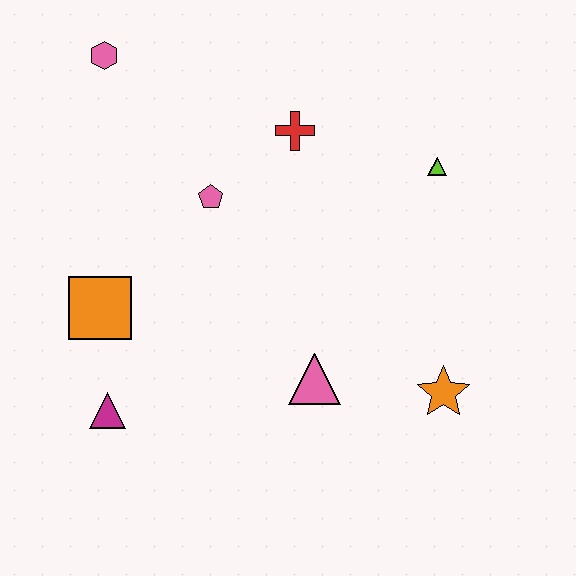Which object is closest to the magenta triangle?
The orange square is closest to the magenta triangle.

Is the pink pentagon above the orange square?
Yes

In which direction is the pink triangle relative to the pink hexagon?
The pink triangle is below the pink hexagon.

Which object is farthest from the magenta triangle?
The lime triangle is farthest from the magenta triangle.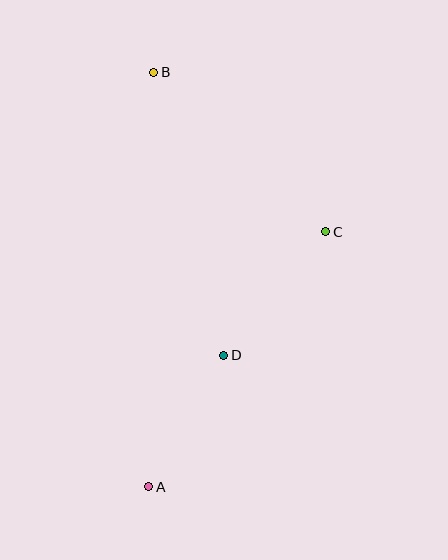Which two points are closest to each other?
Points A and D are closest to each other.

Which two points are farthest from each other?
Points A and B are farthest from each other.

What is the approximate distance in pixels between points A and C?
The distance between A and C is approximately 310 pixels.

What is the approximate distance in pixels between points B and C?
The distance between B and C is approximately 235 pixels.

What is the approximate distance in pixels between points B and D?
The distance between B and D is approximately 292 pixels.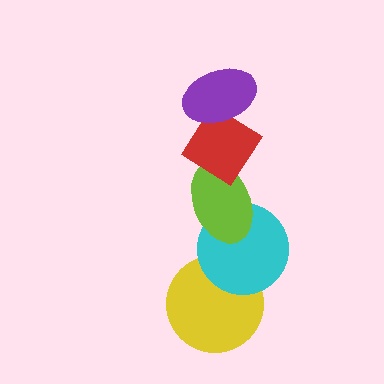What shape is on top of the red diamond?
The purple ellipse is on top of the red diamond.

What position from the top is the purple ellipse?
The purple ellipse is 1st from the top.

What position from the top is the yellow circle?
The yellow circle is 5th from the top.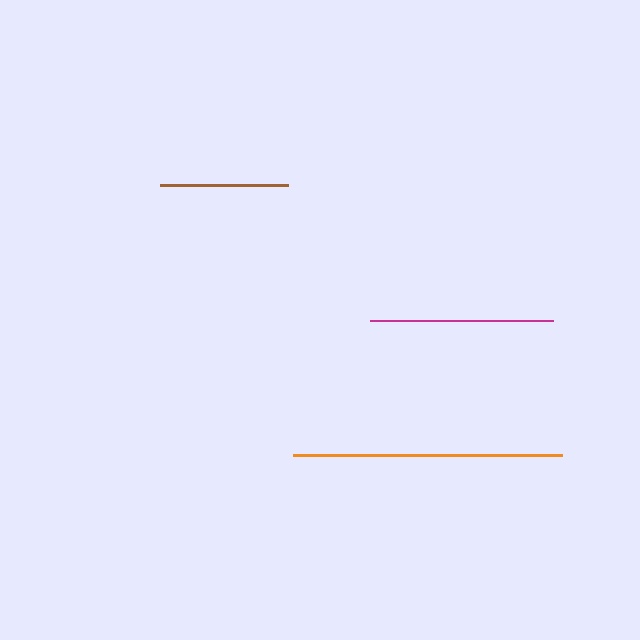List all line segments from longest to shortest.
From longest to shortest: orange, magenta, brown.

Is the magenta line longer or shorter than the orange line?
The orange line is longer than the magenta line.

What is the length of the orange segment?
The orange segment is approximately 269 pixels long.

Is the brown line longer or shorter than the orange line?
The orange line is longer than the brown line.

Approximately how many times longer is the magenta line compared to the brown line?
The magenta line is approximately 1.4 times the length of the brown line.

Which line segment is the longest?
The orange line is the longest at approximately 269 pixels.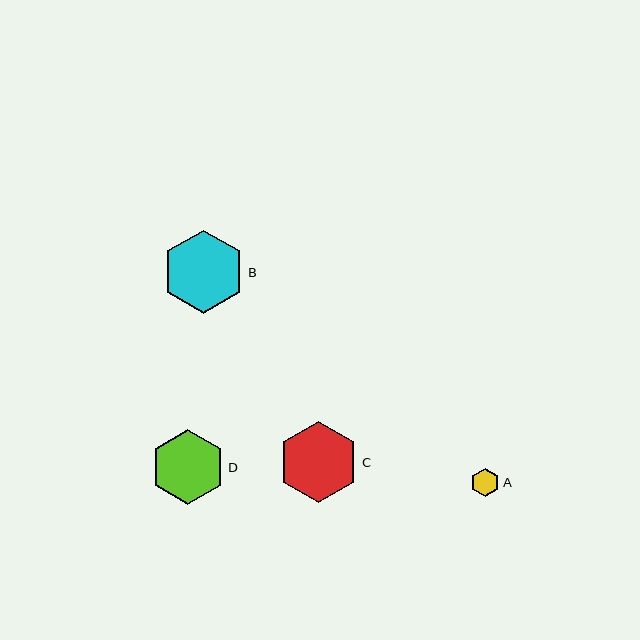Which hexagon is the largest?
Hexagon B is the largest with a size of approximately 83 pixels.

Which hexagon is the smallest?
Hexagon A is the smallest with a size of approximately 29 pixels.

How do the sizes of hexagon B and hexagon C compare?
Hexagon B and hexagon C are approximately the same size.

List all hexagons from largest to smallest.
From largest to smallest: B, C, D, A.